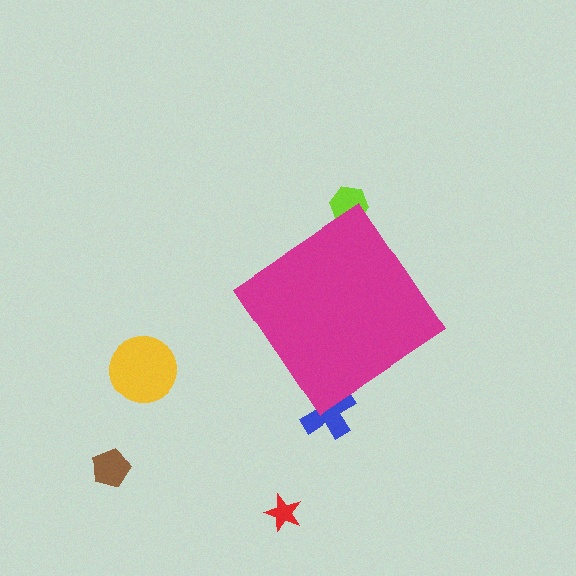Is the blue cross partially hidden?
Yes, the blue cross is partially hidden behind the magenta diamond.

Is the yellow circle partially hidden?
No, the yellow circle is fully visible.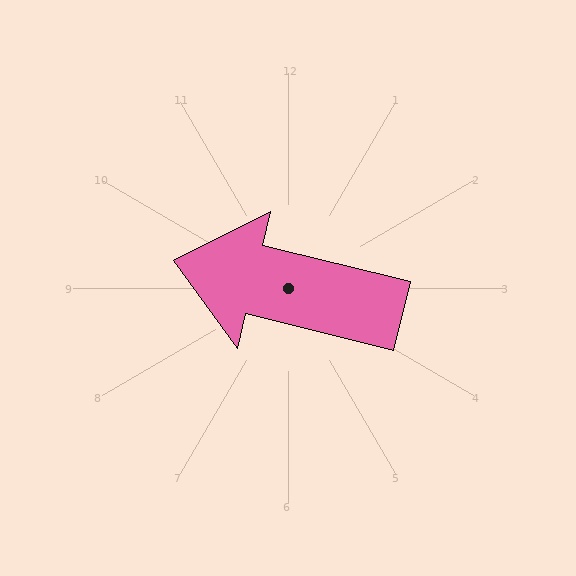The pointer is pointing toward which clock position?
Roughly 9 o'clock.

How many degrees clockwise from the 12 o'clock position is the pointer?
Approximately 284 degrees.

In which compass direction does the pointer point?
West.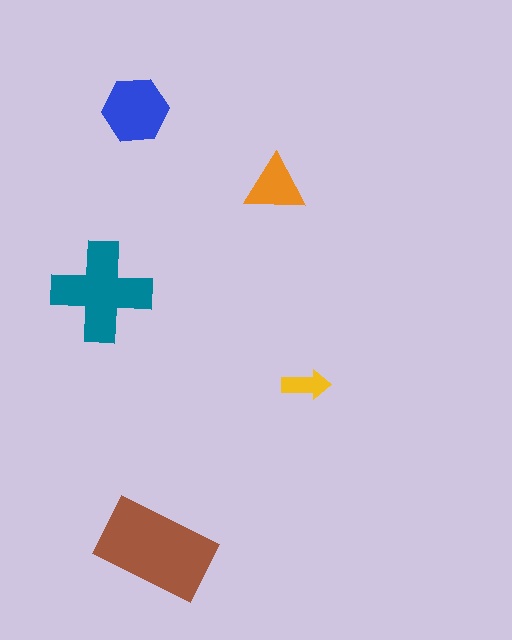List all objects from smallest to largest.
The yellow arrow, the orange triangle, the blue hexagon, the teal cross, the brown rectangle.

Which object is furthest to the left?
The teal cross is leftmost.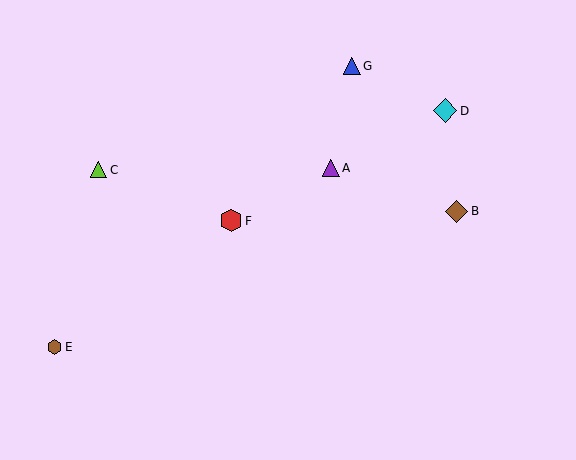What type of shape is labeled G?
Shape G is a blue triangle.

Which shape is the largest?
The cyan diamond (labeled D) is the largest.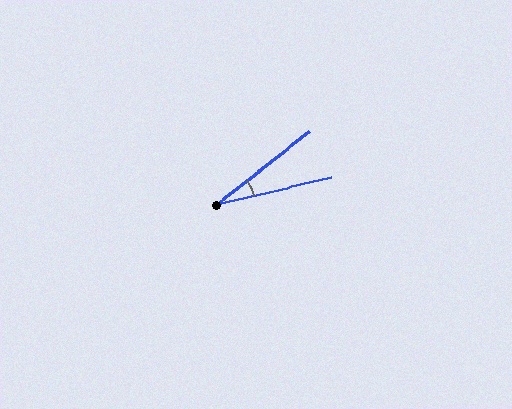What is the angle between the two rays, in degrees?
Approximately 25 degrees.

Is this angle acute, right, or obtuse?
It is acute.